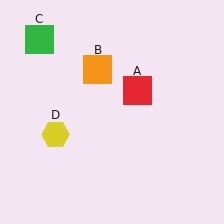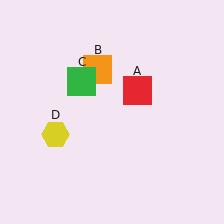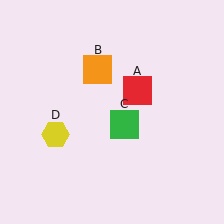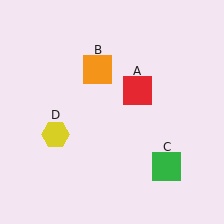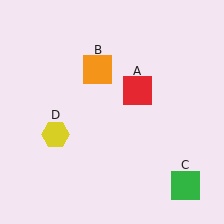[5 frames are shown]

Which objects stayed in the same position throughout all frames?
Red square (object A) and orange square (object B) and yellow hexagon (object D) remained stationary.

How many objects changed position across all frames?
1 object changed position: green square (object C).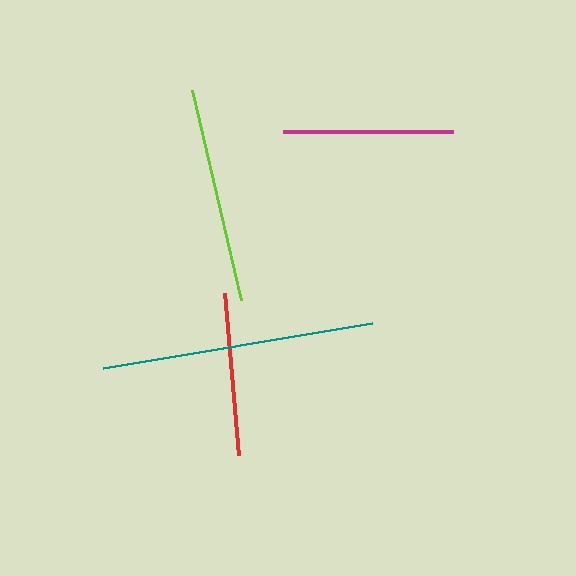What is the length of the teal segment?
The teal segment is approximately 273 pixels long.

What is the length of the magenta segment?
The magenta segment is approximately 170 pixels long.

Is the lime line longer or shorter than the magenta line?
The lime line is longer than the magenta line.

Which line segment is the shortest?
The red line is the shortest at approximately 163 pixels.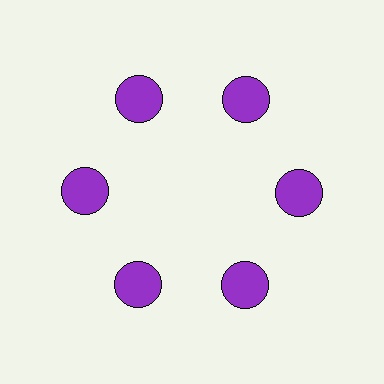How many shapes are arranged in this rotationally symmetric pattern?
There are 6 shapes, arranged in 6 groups of 1.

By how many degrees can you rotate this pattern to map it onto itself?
The pattern maps onto itself every 60 degrees of rotation.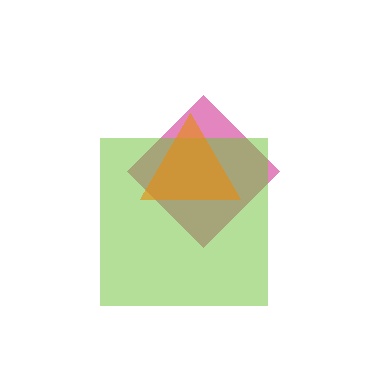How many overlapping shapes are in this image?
There are 3 overlapping shapes in the image.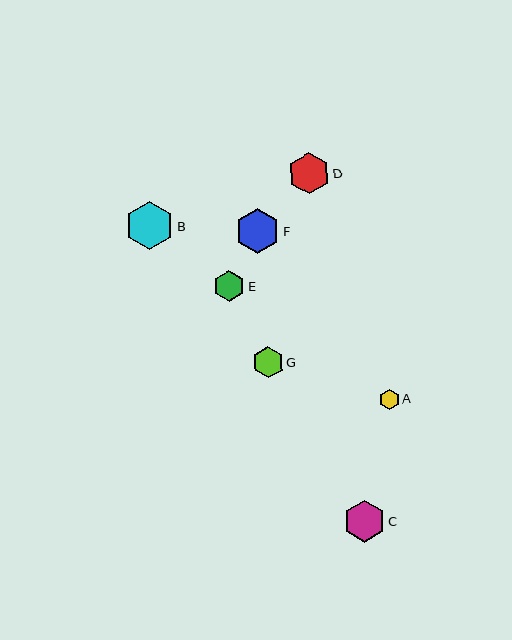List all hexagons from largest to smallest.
From largest to smallest: B, F, C, D, G, E, A.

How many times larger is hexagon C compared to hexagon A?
Hexagon C is approximately 2.1 times the size of hexagon A.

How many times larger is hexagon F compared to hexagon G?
Hexagon F is approximately 1.4 times the size of hexagon G.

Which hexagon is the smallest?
Hexagon A is the smallest with a size of approximately 20 pixels.